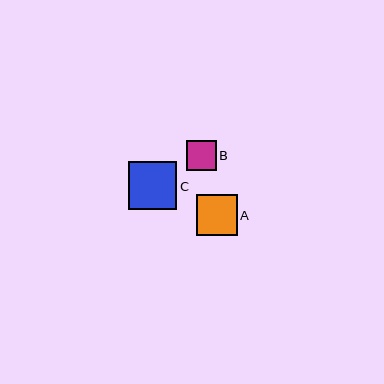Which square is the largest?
Square C is the largest with a size of approximately 48 pixels.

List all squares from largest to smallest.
From largest to smallest: C, A, B.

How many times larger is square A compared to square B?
Square A is approximately 1.4 times the size of square B.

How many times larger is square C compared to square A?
Square C is approximately 1.2 times the size of square A.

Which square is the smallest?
Square B is the smallest with a size of approximately 30 pixels.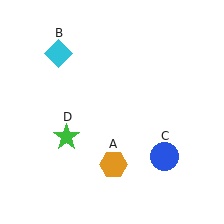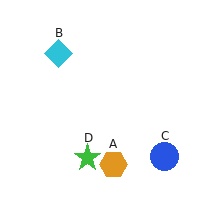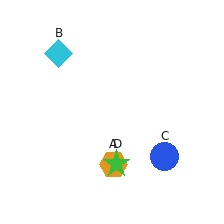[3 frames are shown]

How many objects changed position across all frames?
1 object changed position: green star (object D).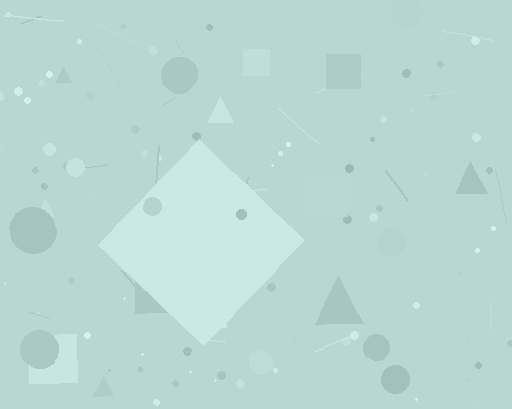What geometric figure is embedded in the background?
A diamond is embedded in the background.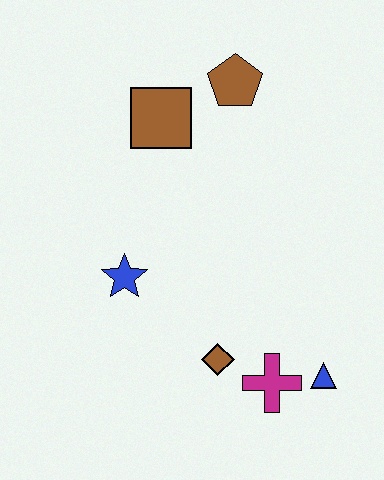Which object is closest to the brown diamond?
The magenta cross is closest to the brown diamond.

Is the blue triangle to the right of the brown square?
Yes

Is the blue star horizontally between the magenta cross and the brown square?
No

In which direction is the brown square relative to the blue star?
The brown square is above the blue star.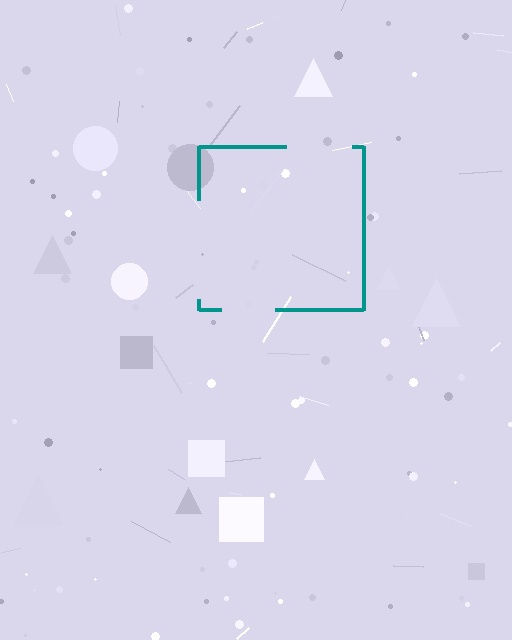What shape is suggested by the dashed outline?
The dashed outline suggests a square.